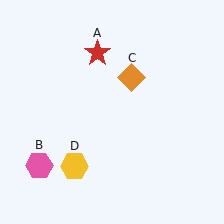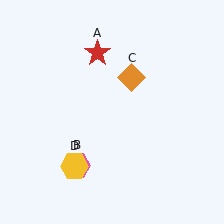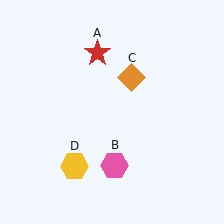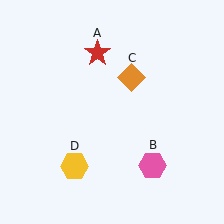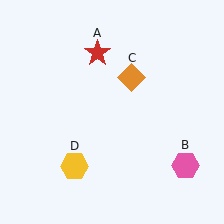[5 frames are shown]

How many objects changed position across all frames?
1 object changed position: pink hexagon (object B).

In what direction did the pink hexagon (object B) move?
The pink hexagon (object B) moved right.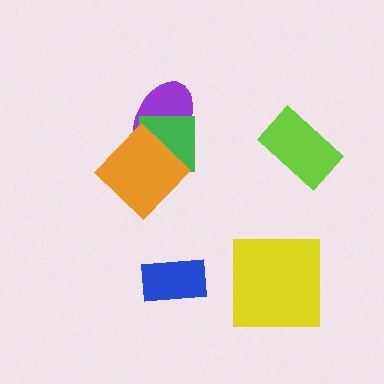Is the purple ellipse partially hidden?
Yes, it is partially covered by another shape.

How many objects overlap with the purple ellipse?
2 objects overlap with the purple ellipse.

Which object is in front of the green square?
The orange diamond is in front of the green square.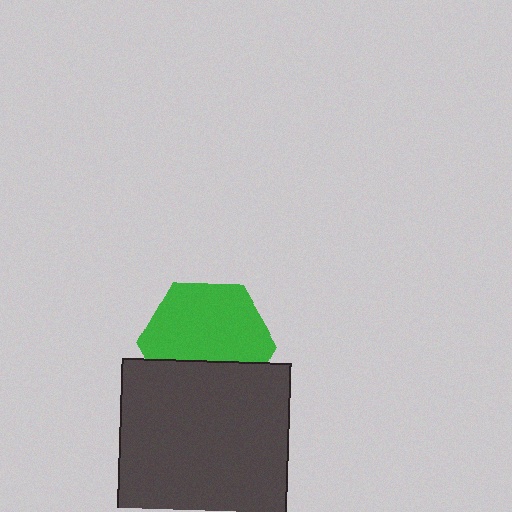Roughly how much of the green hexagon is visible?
Most of it is visible (roughly 66%).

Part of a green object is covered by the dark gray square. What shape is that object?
It is a hexagon.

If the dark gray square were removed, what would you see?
You would see the complete green hexagon.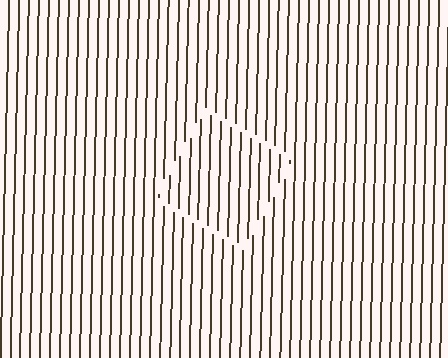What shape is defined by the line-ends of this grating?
An illusory square. The interior of the shape contains the same grating, shifted by half a period — the contour is defined by the phase discontinuity where line-ends from the inner and outer gratings abut.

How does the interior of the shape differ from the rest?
The interior of the shape contains the same grating, shifted by half a period — the contour is defined by the phase discontinuity where line-ends from the inner and outer gratings abut.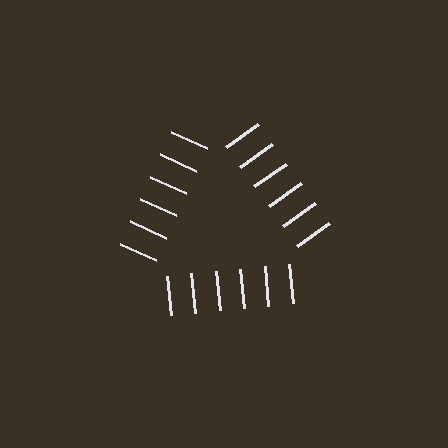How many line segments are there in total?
18 — 6 along each of the 3 edges.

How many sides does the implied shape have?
3 sides — the line-ends trace a triangle.